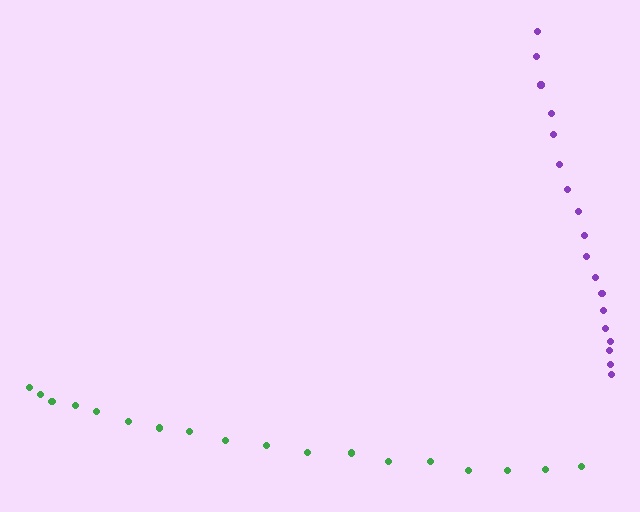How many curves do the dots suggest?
There are 2 distinct paths.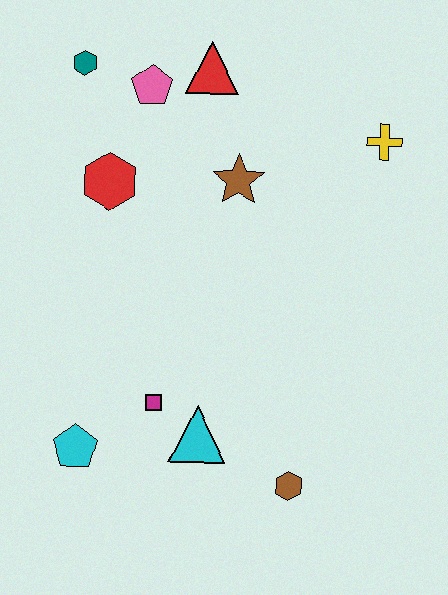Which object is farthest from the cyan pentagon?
The yellow cross is farthest from the cyan pentagon.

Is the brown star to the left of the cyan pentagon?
No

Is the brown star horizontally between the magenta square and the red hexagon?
No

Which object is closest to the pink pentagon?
The red triangle is closest to the pink pentagon.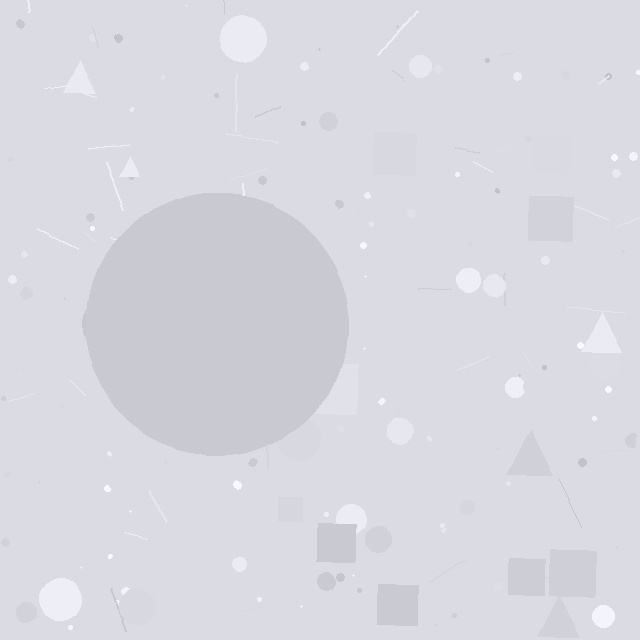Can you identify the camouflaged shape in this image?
The camouflaged shape is a circle.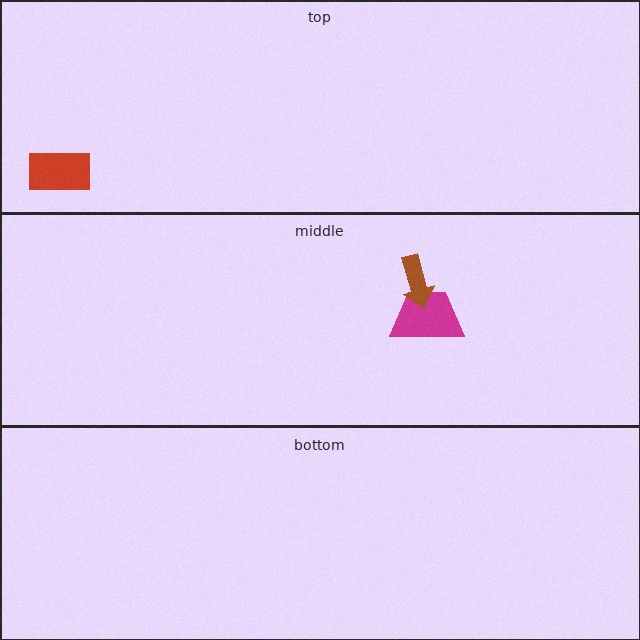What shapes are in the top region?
The red rectangle.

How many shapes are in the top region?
1.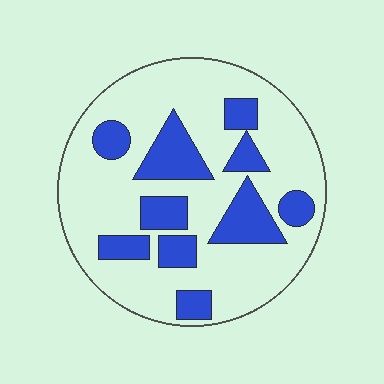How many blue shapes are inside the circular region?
10.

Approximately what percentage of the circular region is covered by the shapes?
Approximately 25%.